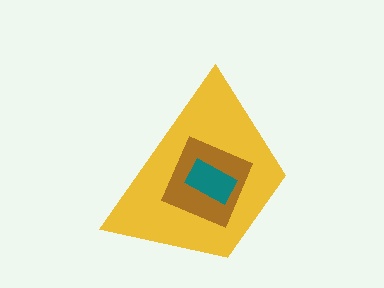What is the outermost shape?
The yellow trapezoid.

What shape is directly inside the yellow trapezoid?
The brown square.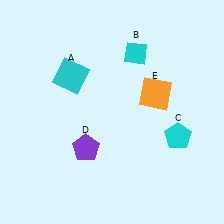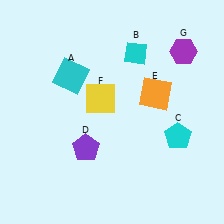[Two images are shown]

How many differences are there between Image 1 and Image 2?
There are 2 differences between the two images.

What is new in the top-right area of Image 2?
A purple hexagon (G) was added in the top-right area of Image 2.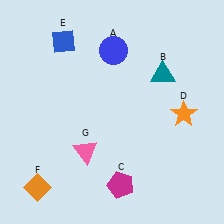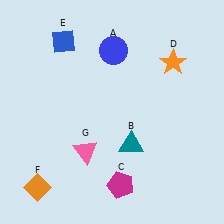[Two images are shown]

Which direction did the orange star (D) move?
The orange star (D) moved up.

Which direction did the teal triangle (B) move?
The teal triangle (B) moved down.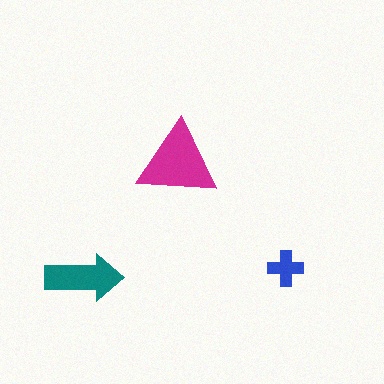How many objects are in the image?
There are 3 objects in the image.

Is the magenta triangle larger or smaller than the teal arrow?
Larger.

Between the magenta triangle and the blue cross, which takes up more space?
The magenta triangle.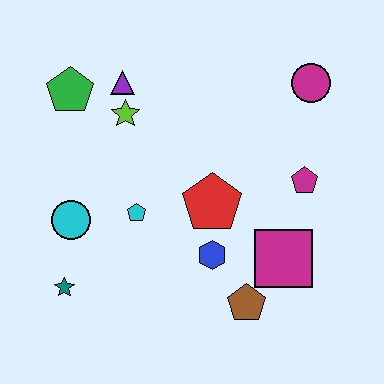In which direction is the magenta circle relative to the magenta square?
The magenta circle is above the magenta square.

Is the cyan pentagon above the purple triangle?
No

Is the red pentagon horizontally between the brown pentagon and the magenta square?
No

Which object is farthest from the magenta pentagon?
The teal star is farthest from the magenta pentagon.